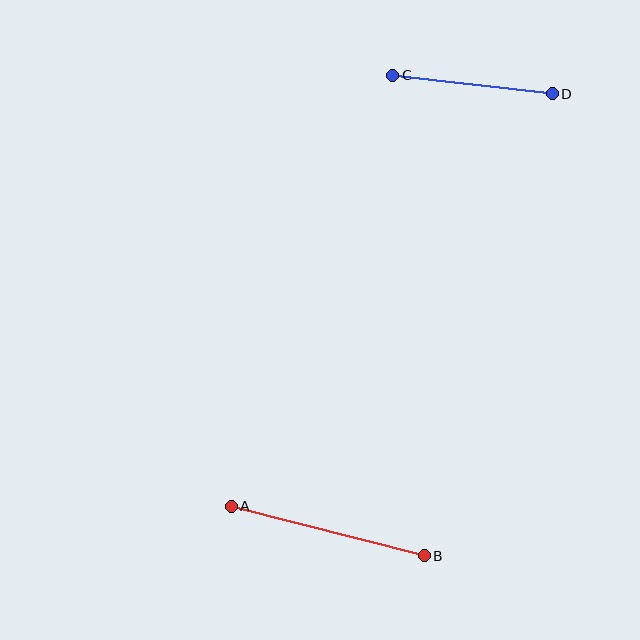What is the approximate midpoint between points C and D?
The midpoint is at approximately (472, 85) pixels.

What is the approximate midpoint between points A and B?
The midpoint is at approximately (328, 531) pixels.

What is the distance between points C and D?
The distance is approximately 160 pixels.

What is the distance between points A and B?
The distance is approximately 199 pixels.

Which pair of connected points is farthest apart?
Points A and B are farthest apart.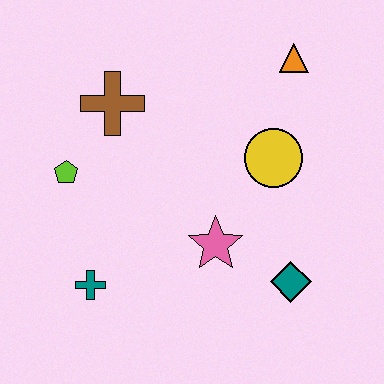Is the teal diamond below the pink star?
Yes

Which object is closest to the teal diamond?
The pink star is closest to the teal diamond.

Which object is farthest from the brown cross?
The teal diamond is farthest from the brown cross.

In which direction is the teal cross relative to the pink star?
The teal cross is to the left of the pink star.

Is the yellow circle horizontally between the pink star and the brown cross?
No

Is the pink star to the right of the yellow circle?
No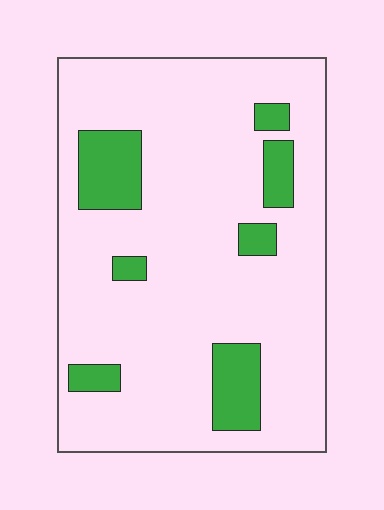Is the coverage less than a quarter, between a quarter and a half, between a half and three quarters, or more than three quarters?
Less than a quarter.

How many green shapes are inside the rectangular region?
7.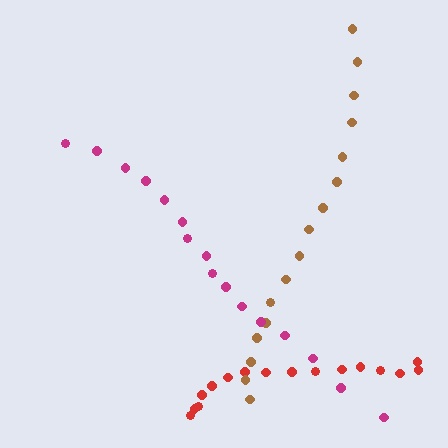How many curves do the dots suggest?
There are 3 distinct paths.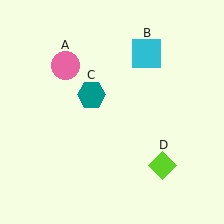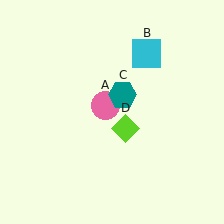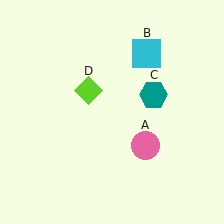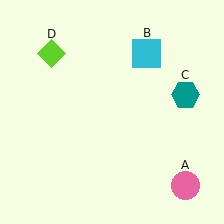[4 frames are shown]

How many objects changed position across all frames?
3 objects changed position: pink circle (object A), teal hexagon (object C), lime diamond (object D).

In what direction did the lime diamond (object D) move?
The lime diamond (object D) moved up and to the left.